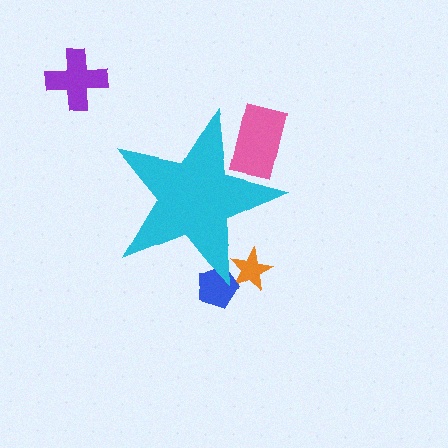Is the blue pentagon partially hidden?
Yes, the blue pentagon is partially hidden behind the cyan star.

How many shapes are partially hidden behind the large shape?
3 shapes are partially hidden.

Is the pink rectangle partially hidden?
Yes, the pink rectangle is partially hidden behind the cyan star.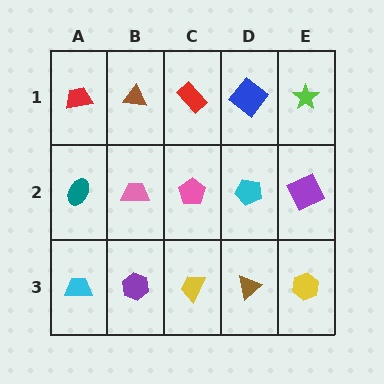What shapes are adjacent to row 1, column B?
A pink trapezoid (row 2, column B), a red trapezoid (row 1, column A), a red rectangle (row 1, column C).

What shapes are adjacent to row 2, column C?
A red rectangle (row 1, column C), a yellow trapezoid (row 3, column C), a pink trapezoid (row 2, column B), a cyan pentagon (row 2, column D).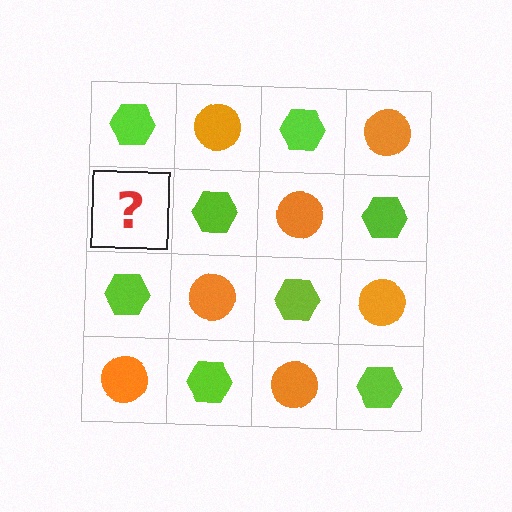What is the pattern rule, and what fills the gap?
The rule is that it alternates lime hexagon and orange circle in a checkerboard pattern. The gap should be filled with an orange circle.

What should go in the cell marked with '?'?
The missing cell should contain an orange circle.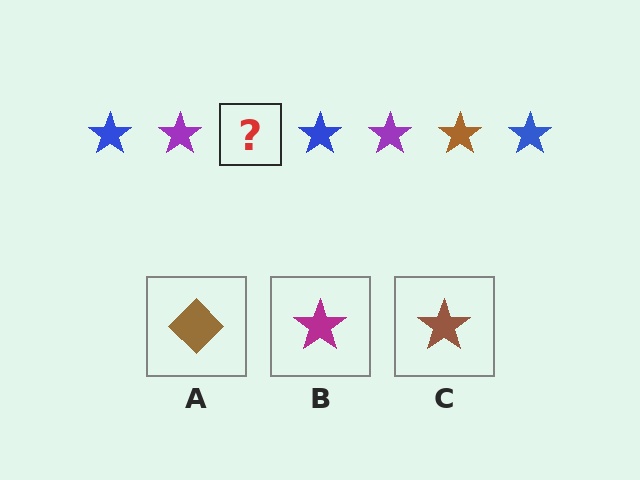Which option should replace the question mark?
Option C.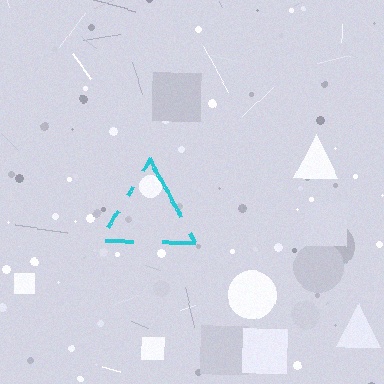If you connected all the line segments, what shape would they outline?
They would outline a triangle.